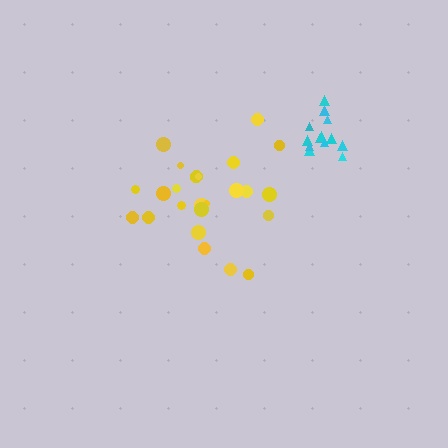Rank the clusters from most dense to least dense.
cyan, yellow.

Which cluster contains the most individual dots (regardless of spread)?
Yellow (25).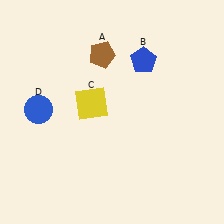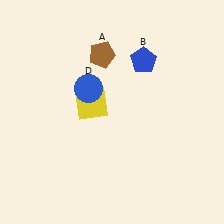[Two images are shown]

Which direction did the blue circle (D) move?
The blue circle (D) moved right.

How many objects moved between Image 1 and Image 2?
1 object moved between the two images.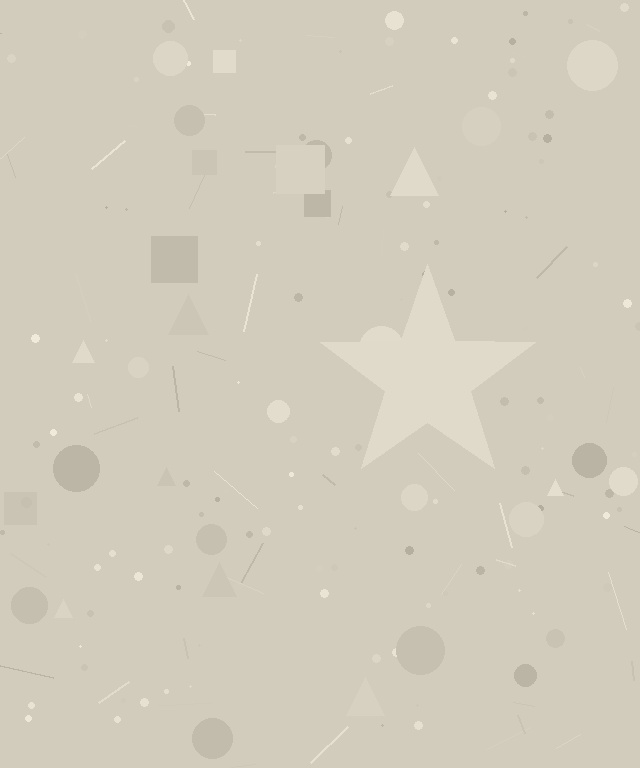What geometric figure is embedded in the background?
A star is embedded in the background.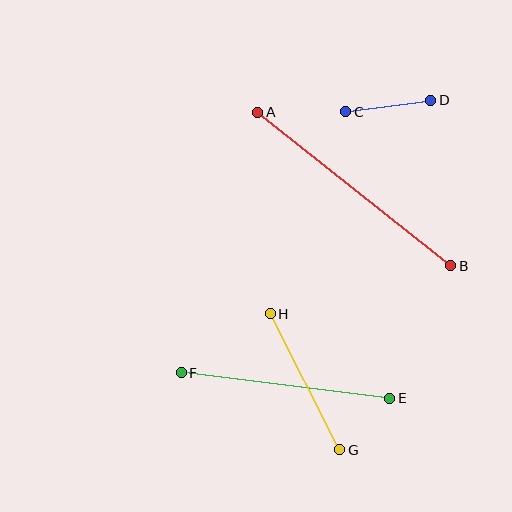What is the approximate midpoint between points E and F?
The midpoint is at approximately (286, 386) pixels.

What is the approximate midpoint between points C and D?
The midpoint is at approximately (388, 106) pixels.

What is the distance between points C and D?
The distance is approximately 86 pixels.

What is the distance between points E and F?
The distance is approximately 210 pixels.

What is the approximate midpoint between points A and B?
The midpoint is at approximately (354, 189) pixels.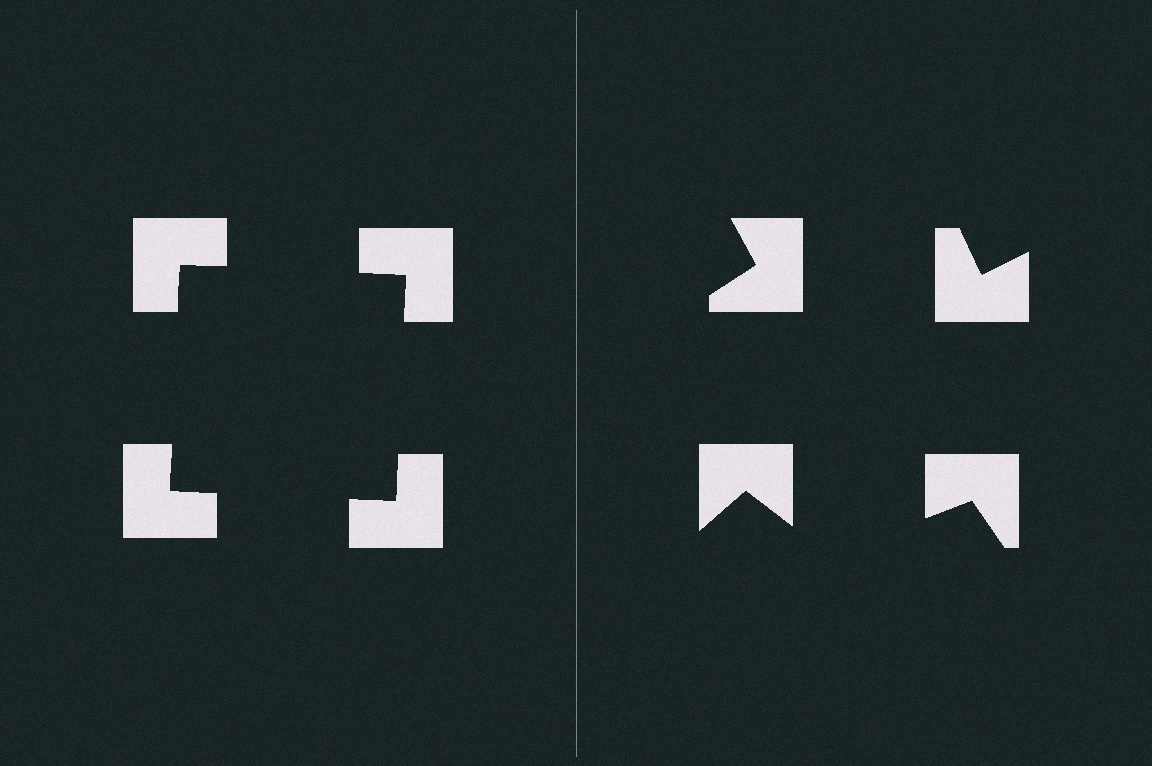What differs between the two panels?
The notched squares are positioned identically on both sides; only the wedge orientations differ. On the left they align to a square; on the right they are misaligned.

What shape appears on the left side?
An illusory square.